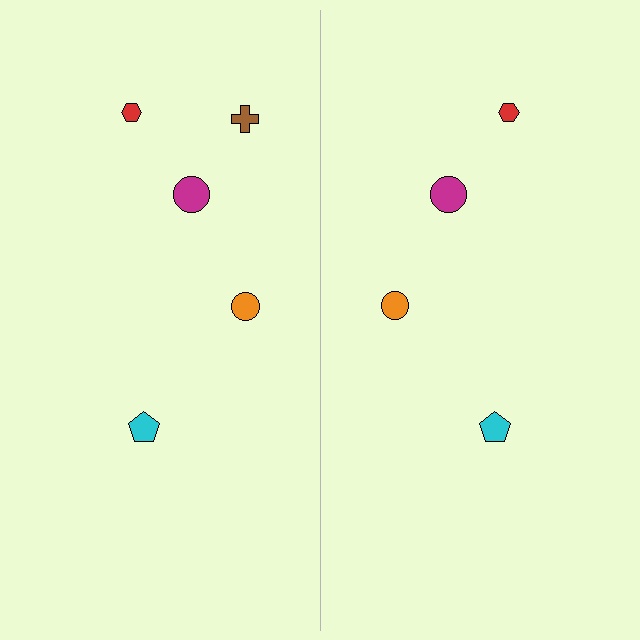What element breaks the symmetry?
A brown cross is missing from the right side.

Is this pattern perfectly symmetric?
No, the pattern is not perfectly symmetric. A brown cross is missing from the right side.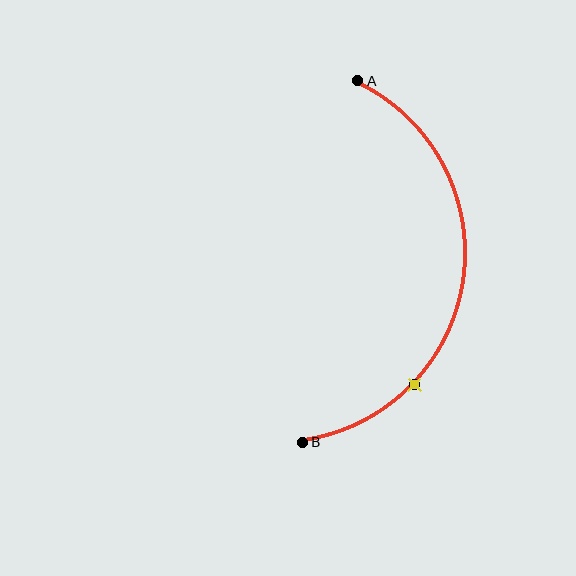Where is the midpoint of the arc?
The arc midpoint is the point on the curve farthest from the straight line joining A and B. It sits to the right of that line.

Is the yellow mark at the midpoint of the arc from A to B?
No. The yellow mark lies on the arc but is closer to endpoint B. The arc midpoint would be at the point on the curve equidistant along the arc from both A and B.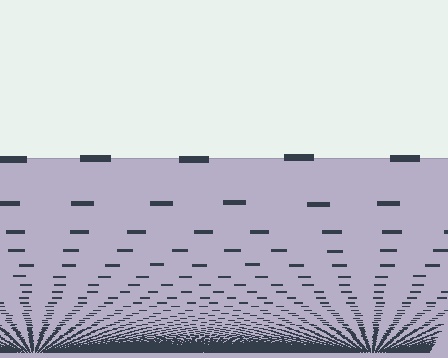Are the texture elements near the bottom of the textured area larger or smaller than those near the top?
Smaller. The gradient is inverted — elements near the bottom are smaller and denser.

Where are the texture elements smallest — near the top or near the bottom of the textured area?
Near the bottom.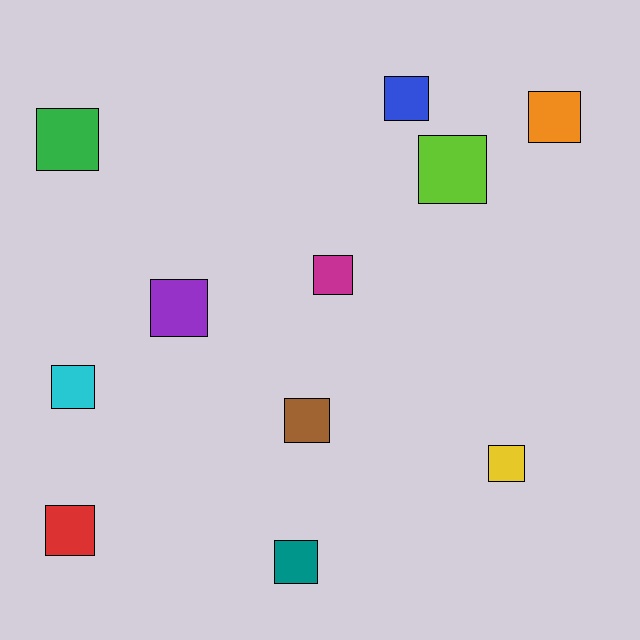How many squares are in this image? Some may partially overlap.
There are 11 squares.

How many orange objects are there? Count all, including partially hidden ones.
There is 1 orange object.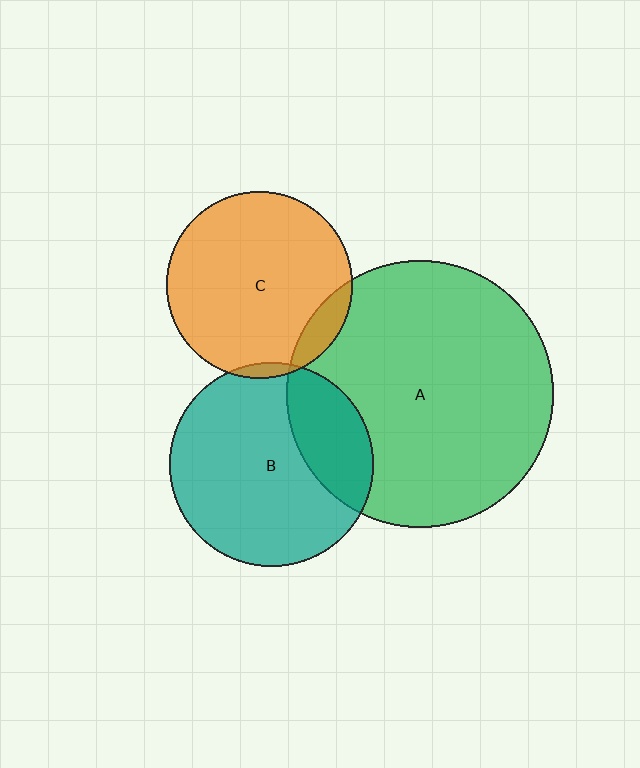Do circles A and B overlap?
Yes.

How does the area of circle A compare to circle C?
Approximately 2.0 times.